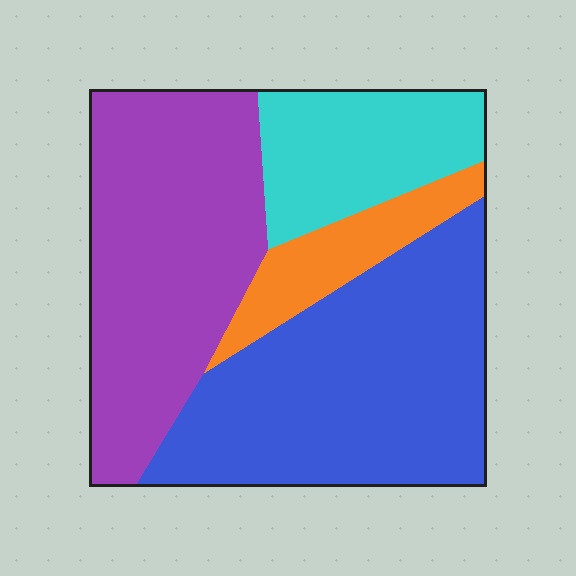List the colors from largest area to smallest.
From largest to smallest: blue, purple, cyan, orange.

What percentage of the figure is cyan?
Cyan takes up about one sixth (1/6) of the figure.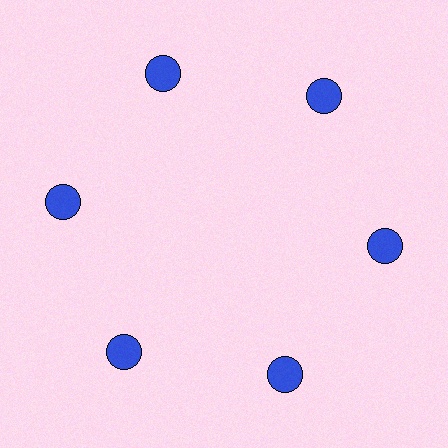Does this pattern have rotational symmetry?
Yes, this pattern has 6-fold rotational symmetry. It looks the same after rotating 60 degrees around the center.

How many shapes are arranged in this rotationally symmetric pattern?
There are 6 shapes, arranged in 6 groups of 1.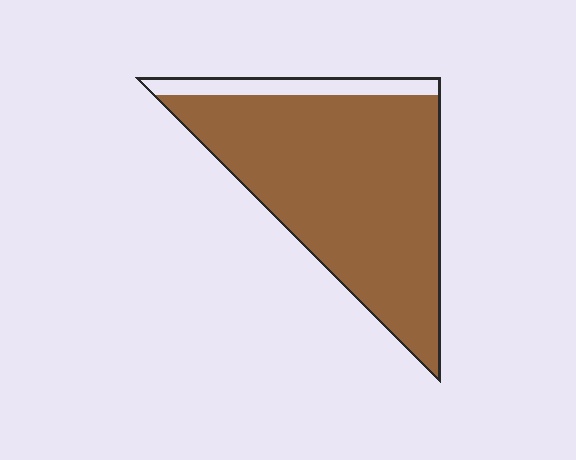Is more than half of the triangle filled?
Yes.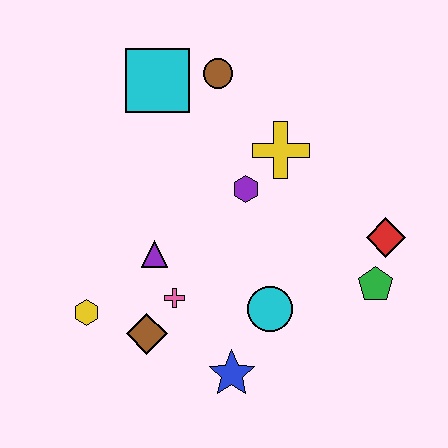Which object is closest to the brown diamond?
The pink cross is closest to the brown diamond.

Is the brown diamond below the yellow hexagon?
Yes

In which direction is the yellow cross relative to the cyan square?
The yellow cross is to the right of the cyan square.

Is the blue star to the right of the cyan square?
Yes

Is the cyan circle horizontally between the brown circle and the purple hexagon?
No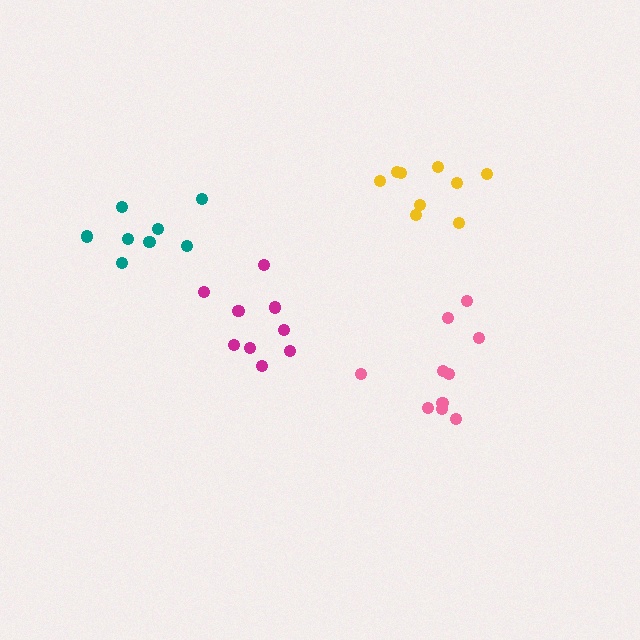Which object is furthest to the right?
The yellow cluster is rightmost.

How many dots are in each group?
Group 1: 9 dots, Group 2: 9 dots, Group 3: 8 dots, Group 4: 10 dots (36 total).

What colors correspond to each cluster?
The clusters are colored: yellow, magenta, teal, pink.